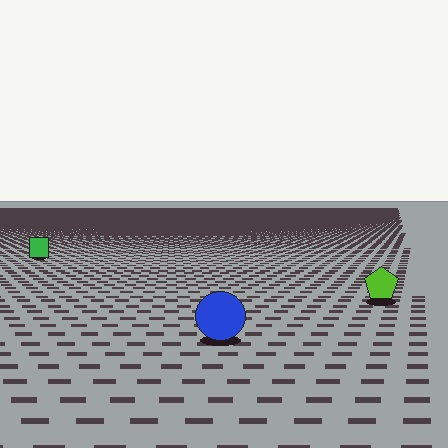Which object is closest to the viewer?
The blue circle is closest. The texture marks near it are larger and more spread out.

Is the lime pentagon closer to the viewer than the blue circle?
No. The blue circle is closer — you can tell from the texture gradient: the ground texture is coarser near it.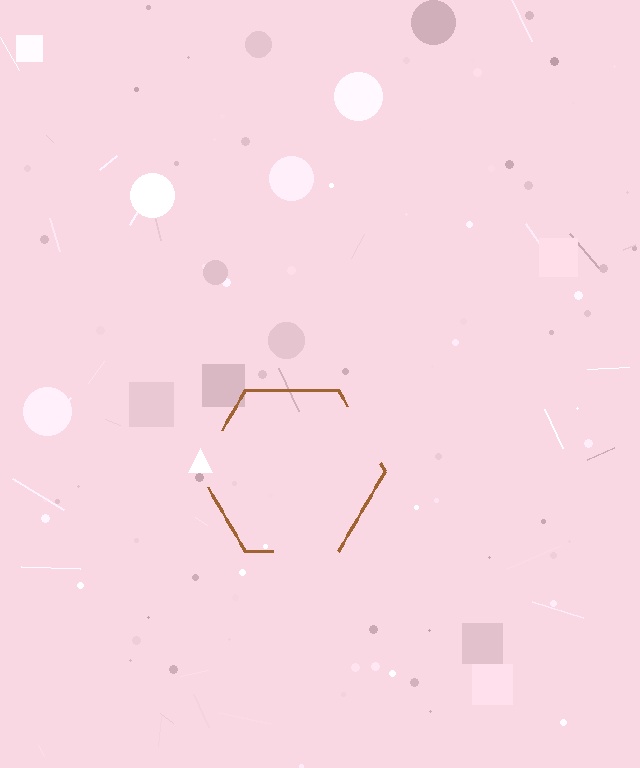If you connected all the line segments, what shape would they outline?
They would outline a hexagon.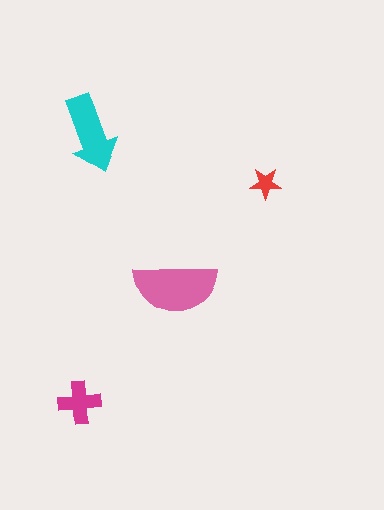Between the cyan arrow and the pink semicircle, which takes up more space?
The pink semicircle.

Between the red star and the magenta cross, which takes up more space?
The magenta cross.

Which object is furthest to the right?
The red star is rightmost.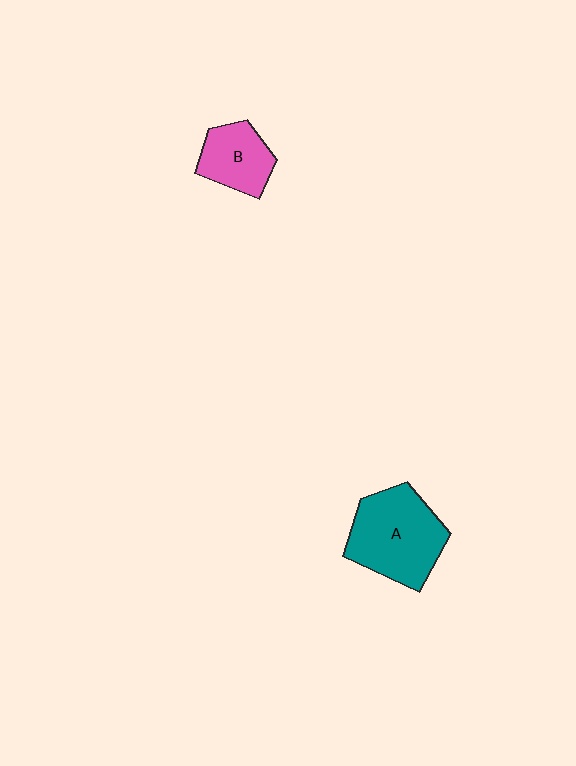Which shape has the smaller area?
Shape B (pink).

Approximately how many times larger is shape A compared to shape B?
Approximately 1.8 times.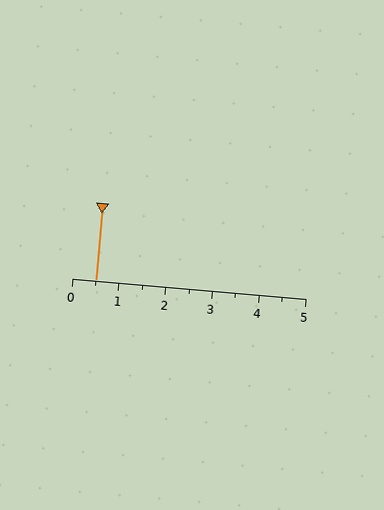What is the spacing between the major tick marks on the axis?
The major ticks are spaced 1 apart.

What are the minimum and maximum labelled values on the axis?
The axis runs from 0 to 5.